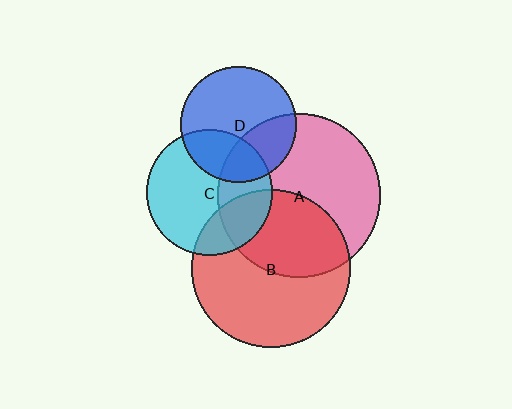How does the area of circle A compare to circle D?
Approximately 2.0 times.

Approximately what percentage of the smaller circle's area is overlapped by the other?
Approximately 25%.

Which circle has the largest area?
Circle A (pink).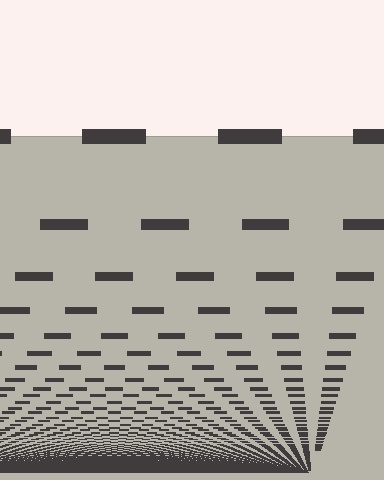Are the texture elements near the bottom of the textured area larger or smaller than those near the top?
Smaller. The gradient is inverted — elements near the bottom are smaller and denser.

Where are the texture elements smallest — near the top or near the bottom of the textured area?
Near the bottom.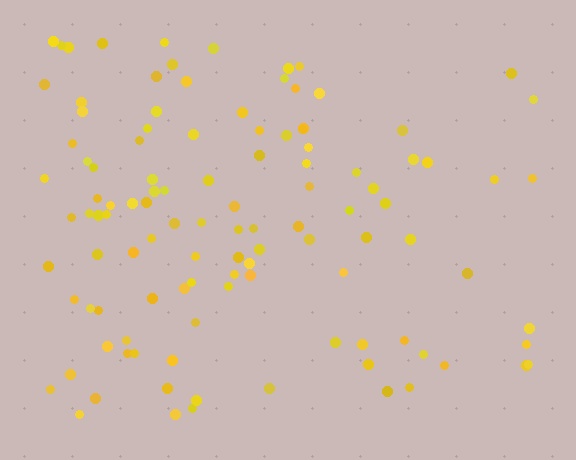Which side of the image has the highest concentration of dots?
The left.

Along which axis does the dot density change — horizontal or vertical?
Horizontal.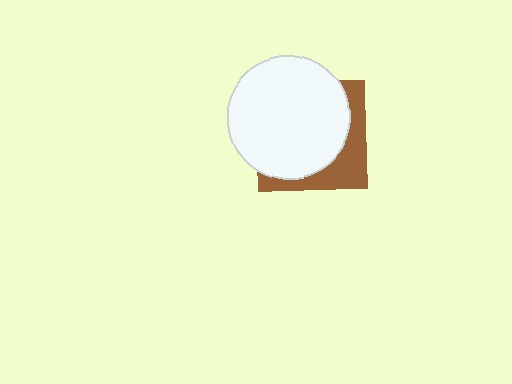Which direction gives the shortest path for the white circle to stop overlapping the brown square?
Moving toward the upper-left gives the shortest separation.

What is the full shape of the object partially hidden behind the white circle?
The partially hidden object is a brown square.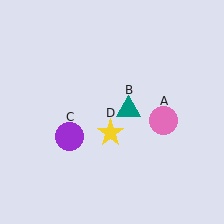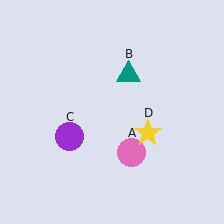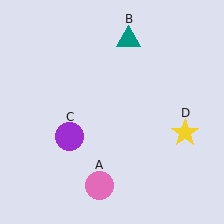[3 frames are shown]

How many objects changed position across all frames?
3 objects changed position: pink circle (object A), teal triangle (object B), yellow star (object D).